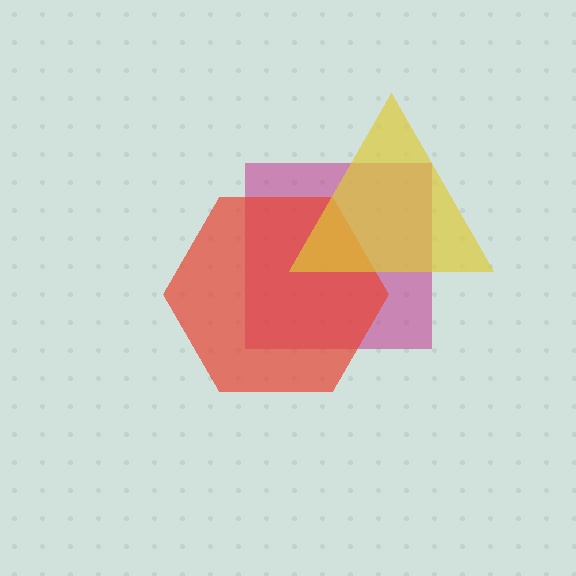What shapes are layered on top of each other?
The layered shapes are: a magenta square, a red hexagon, a yellow triangle.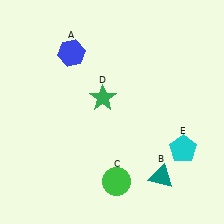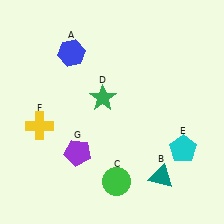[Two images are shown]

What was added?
A yellow cross (F), a purple pentagon (G) were added in Image 2.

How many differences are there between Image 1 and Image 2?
There are 2 differences between the two images.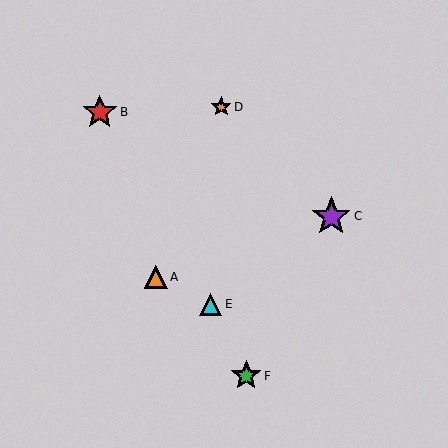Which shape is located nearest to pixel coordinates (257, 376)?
The green star (labeled F) at (246, 376) is nearest to that location.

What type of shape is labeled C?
Shape C is a purple star.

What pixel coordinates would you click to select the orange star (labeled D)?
Click at (221, 107) to select the orange star D.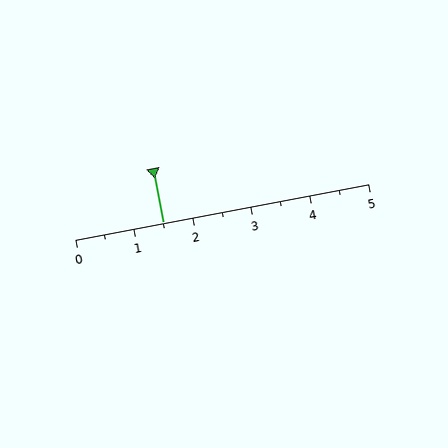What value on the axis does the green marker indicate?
The marker indicates approximately 1.5.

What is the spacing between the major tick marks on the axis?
The major ticks are spaced 1 apart.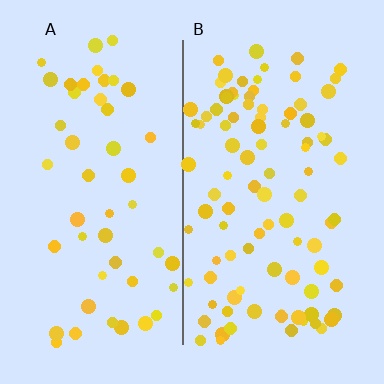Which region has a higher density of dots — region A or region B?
B (the right).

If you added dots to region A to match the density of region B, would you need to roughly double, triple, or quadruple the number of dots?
Approximately double.